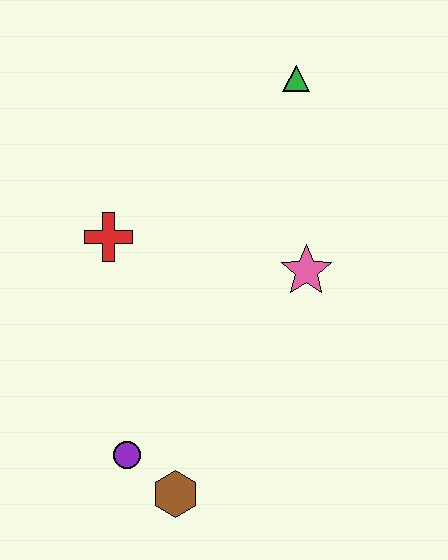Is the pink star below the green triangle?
Yes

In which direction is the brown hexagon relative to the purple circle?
The brown hexagon is to the right of the purple circle.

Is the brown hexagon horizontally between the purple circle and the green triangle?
Yes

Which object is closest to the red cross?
The pink star is closest to the red cross.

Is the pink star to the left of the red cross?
No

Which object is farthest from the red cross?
The brown hexagon is farthest from the red cross.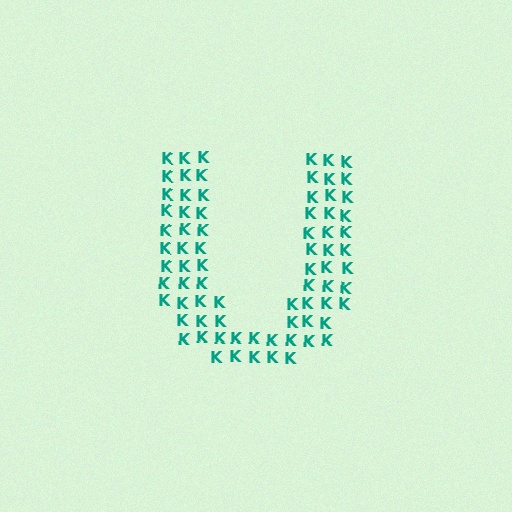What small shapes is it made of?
It is made of small letter K's.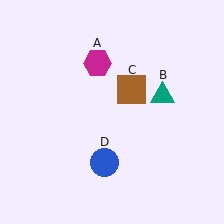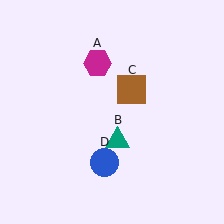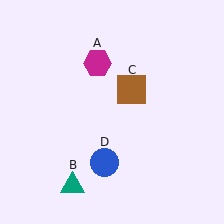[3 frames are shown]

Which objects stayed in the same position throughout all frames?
Magenta hexagon (object A) and brown square (object C) and blue circle (object D) remained stationary.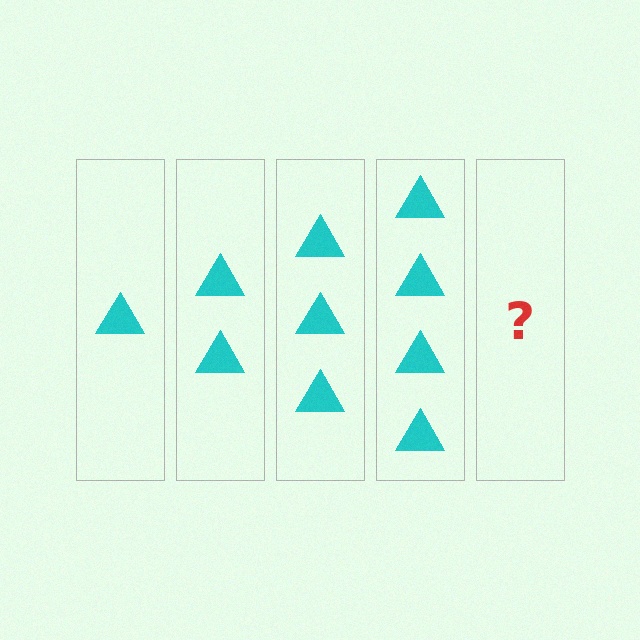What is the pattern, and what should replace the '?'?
The pattern is that each step adds one more triangle. The '?' should be 5 triangles.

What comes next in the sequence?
The next element should be 5 triangles.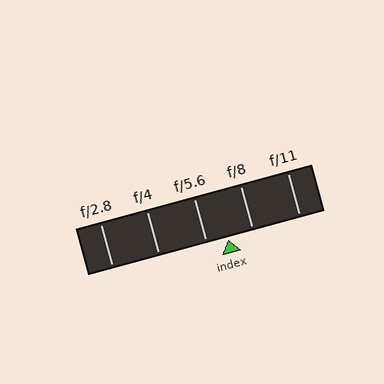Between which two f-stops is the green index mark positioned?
The index mark is between f/5.6 and f/8.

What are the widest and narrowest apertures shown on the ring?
The widest aperture shown is f/2.8 and the narrowest is f/11.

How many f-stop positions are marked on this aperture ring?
There are 5 f-stop positions marked.